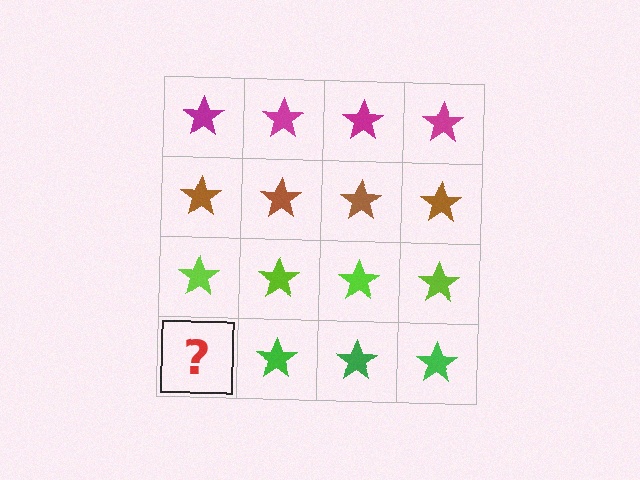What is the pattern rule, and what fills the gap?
The rule is that each row has a consistent color. The gap should be filled with a green star.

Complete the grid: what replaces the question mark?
The question mark should be replaced with a green star.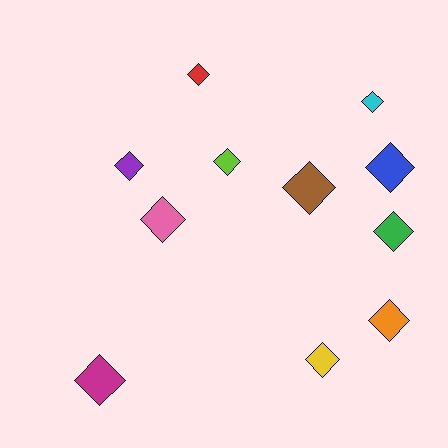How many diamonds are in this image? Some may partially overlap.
There are 11 diamonds.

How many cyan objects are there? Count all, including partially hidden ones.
There is 1 cyan object.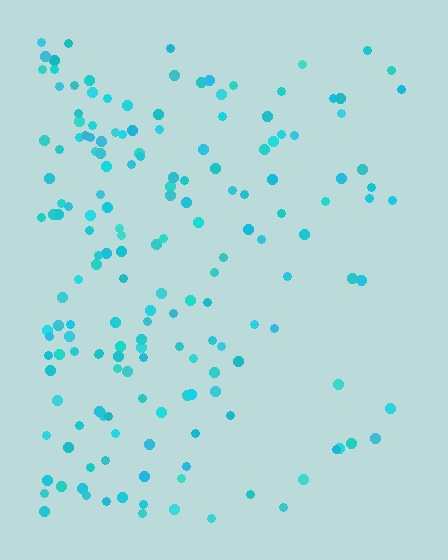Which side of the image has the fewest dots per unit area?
The right.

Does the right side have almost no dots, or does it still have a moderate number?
Still a moderate number, just noticeably fewer than the left.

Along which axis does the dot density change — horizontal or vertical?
Horizontal.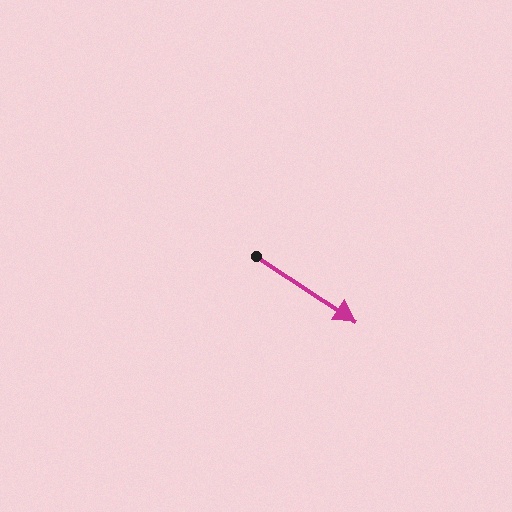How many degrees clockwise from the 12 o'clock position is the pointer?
Approximately 123 degrees.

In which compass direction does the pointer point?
Southeast.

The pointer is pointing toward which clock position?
Roughly 4 o'clock.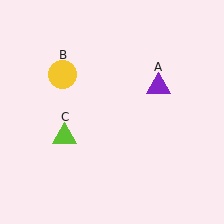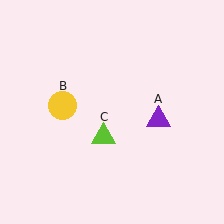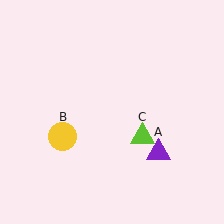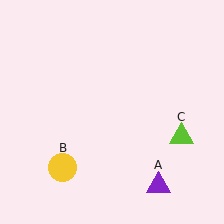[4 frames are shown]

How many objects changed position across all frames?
3 objects changed position: purple triangle (object A), yellow circle (object B), lime triangle (object C).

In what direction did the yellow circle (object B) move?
The yellow circle (object B) moved down.